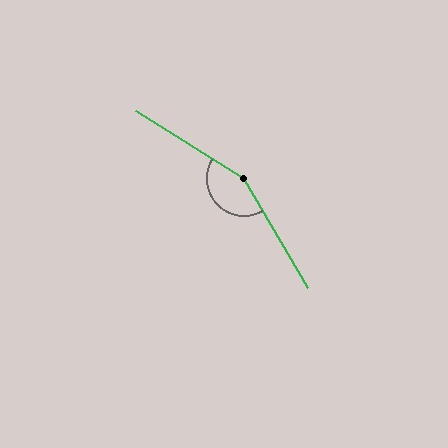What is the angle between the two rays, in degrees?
Approximately 152 degrees.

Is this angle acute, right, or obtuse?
It is obtuse.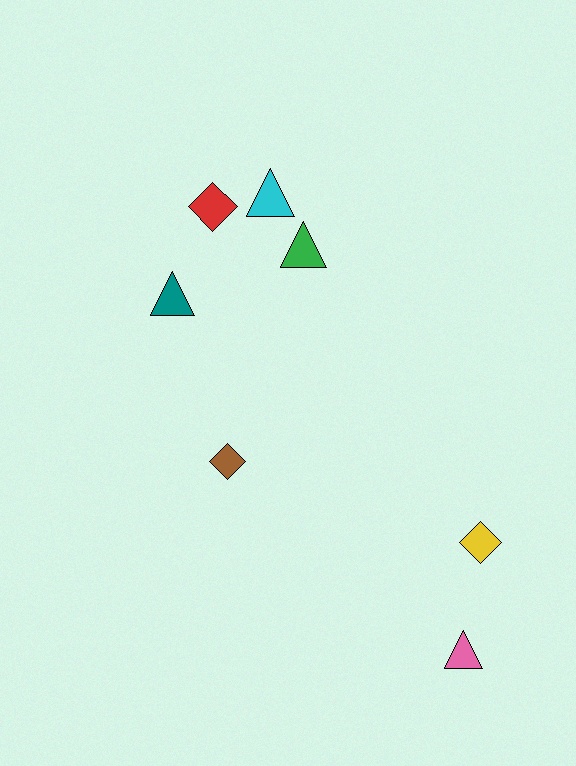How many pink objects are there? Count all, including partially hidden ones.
There is 1 pink object.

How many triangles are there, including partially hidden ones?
There are 4 triangles.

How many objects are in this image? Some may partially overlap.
There are 7 objects.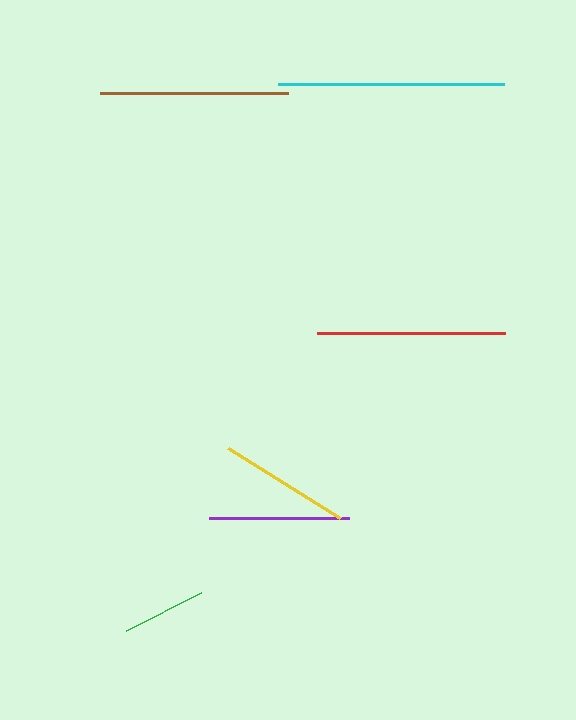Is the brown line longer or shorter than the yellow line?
The brown line is longer than the yellow line.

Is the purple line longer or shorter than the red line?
The red line is longer than the purple line.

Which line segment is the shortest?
The green line is the shortest at approximately 85 pixels.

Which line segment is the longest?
The cyan line is the longest at approximately 226 pixels.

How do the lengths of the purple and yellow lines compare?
The purple and yellow lines are approximately the same length.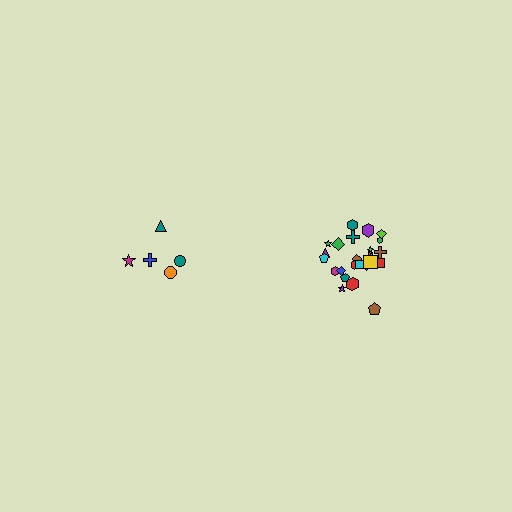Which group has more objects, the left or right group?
The right group.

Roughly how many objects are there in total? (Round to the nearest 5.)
Roughly 30 objects in total.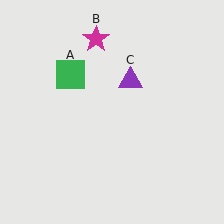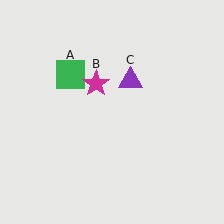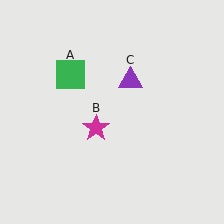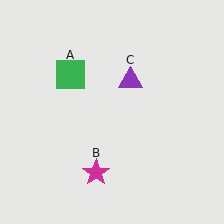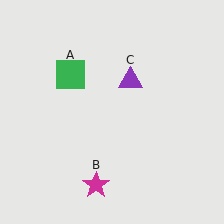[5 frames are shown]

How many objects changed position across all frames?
1 object changed position: magenta star (object B).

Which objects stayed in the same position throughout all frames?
Green square (object A) and purple triangle (object C) remained stationary.